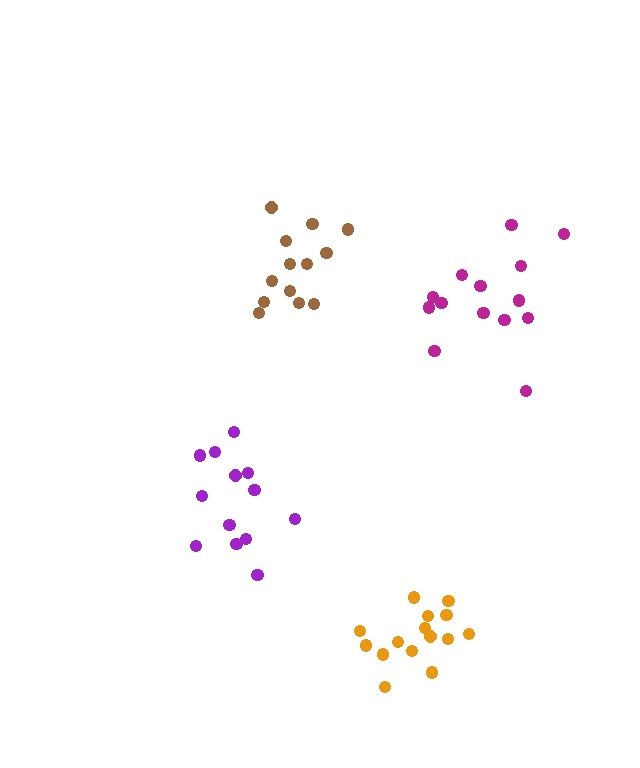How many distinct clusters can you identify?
There are 4 distinct clusters.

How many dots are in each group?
Group 1: 14 dots, Group 2: 14 dots, Group 3: 15 dots, Group 4: 13 dots (56 total).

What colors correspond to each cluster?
The clusters are colored: magenta, purple, orange, brown.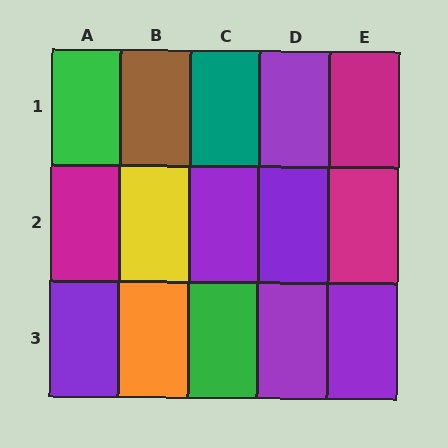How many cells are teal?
1 cell is teal.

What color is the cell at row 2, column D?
Purple.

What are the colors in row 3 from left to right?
Purple, orange, green, purple, purple.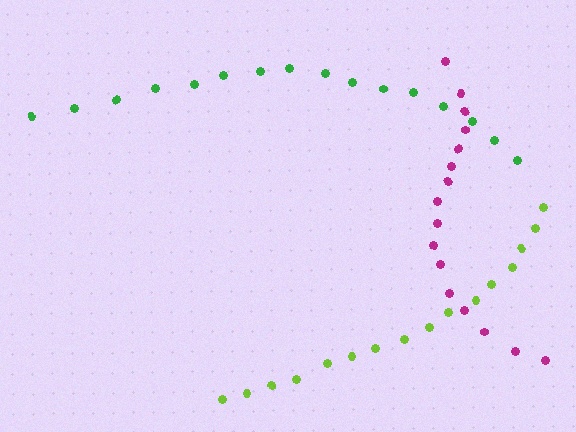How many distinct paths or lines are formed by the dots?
There are 3 distinct paths.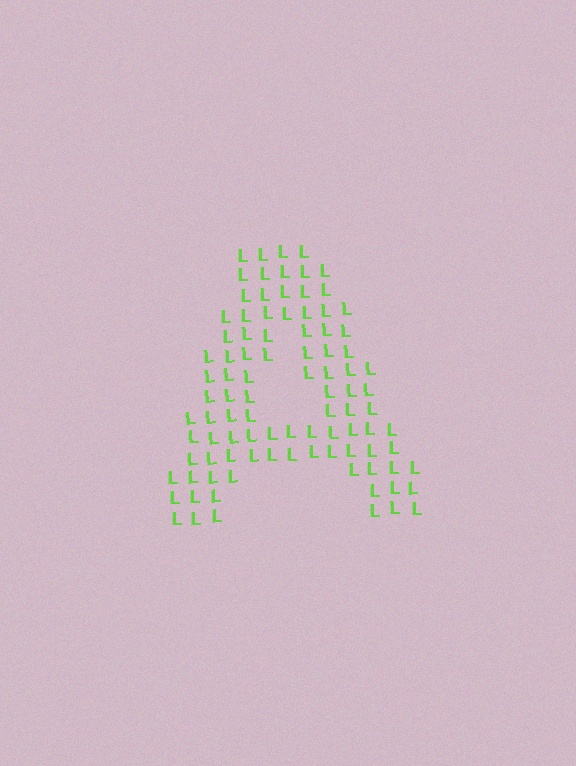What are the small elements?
The small elements are letter L's.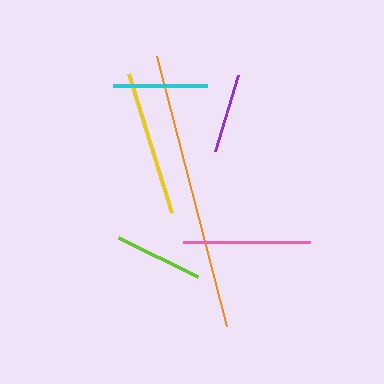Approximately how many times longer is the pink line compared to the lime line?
The pink line is approximately 1.5 times the length of the lime line.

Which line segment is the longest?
The orange line is the longest at approximately 279 pixels.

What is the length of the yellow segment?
The yellow segment is approximately 145 pixels long.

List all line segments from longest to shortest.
From longest to shortest: orange, yellow, pink, cyan, lime, purple.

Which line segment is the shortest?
The purple line is the shortest at approximately 80 pixels.